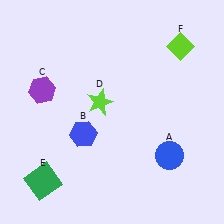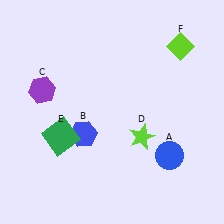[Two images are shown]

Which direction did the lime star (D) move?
The lime star (D) moved right.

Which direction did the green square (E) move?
The green square (E) moved up.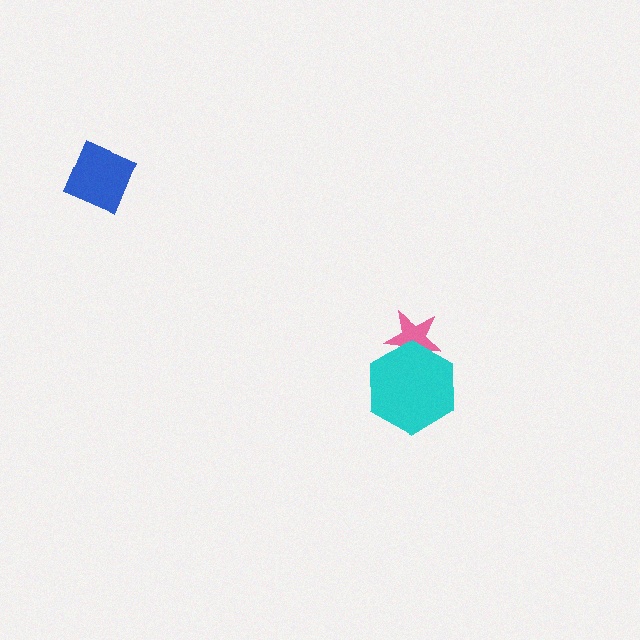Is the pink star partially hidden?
Yes, it is partially covered by another shape.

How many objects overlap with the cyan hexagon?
1 object overlaps with the cyan hexagon.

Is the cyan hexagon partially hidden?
No, no other shape covers it.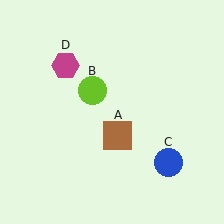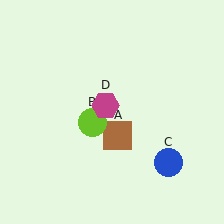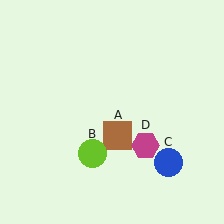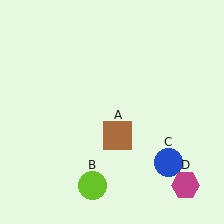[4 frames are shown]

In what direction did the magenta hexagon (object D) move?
The magenta hexagon (object D) moved down and to the right.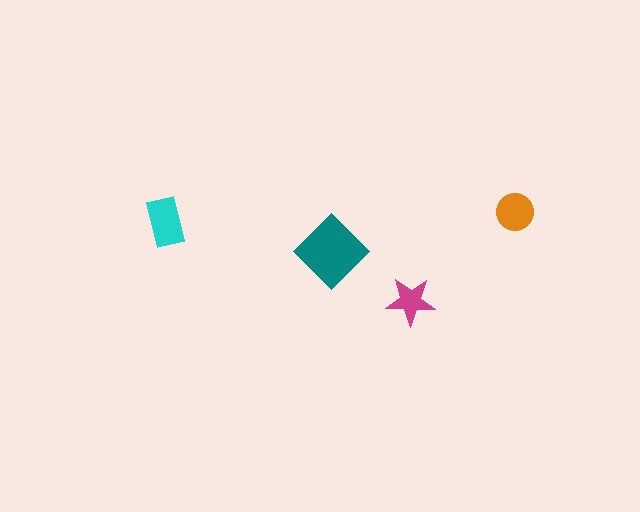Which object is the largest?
The teal diamond.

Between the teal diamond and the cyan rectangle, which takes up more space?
The teal diamond.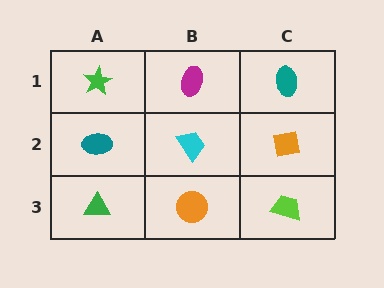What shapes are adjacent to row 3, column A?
A teal ellipse (row 2, column A), an orange circle (row 3, column B).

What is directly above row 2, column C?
A teal ellipse.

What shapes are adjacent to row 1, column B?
A cyan trapezoid (row 2, column B), a green star (row 1, column A), a teal ellipse (row 1, column C).